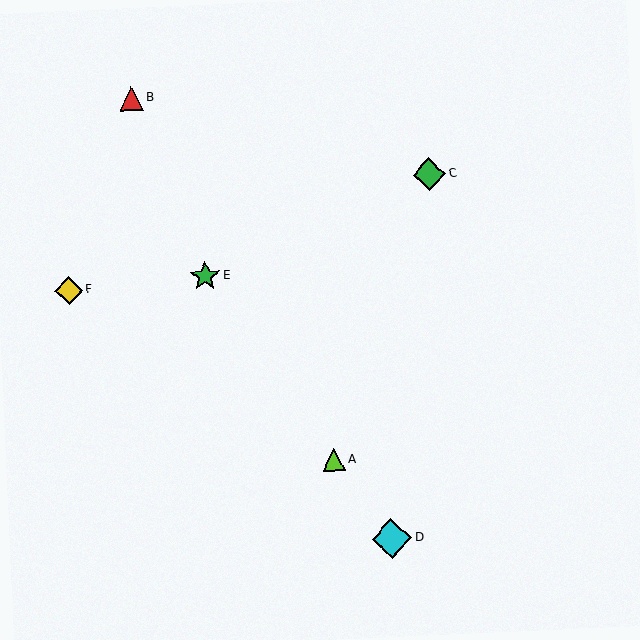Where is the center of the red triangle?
The center of the red triangle is at (131, 98).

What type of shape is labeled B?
Shape B is a red triangle.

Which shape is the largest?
The cyan diamond (labeled D) is the largest.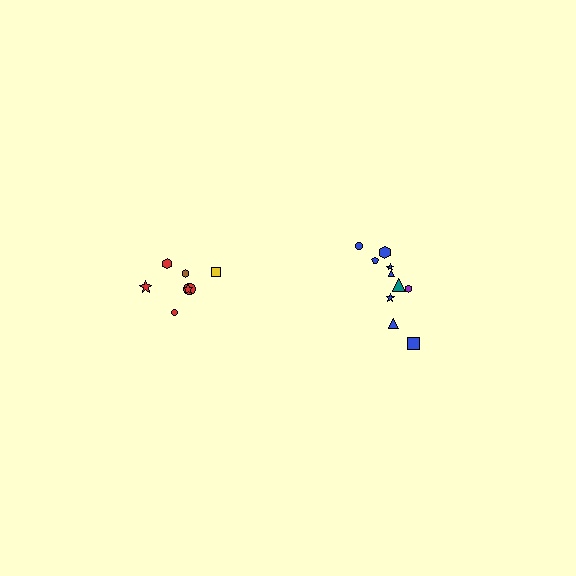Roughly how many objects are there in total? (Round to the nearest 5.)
Roughly 15 objects in total.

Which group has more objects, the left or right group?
The right group.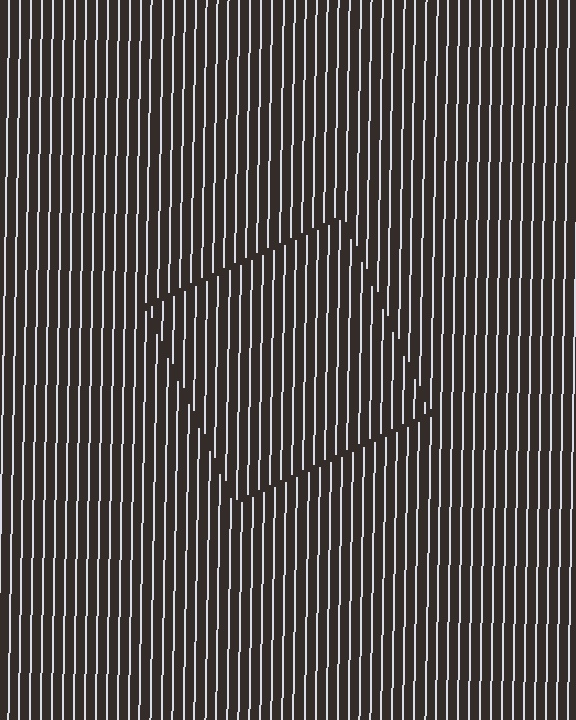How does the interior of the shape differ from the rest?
The interior of the shape contains the same grating, shifted by half a period — the contour is defined by the phase discontinuity where line-ends from the inner and outer gratings abut.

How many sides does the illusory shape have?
4 sides — the line-ends trace a square.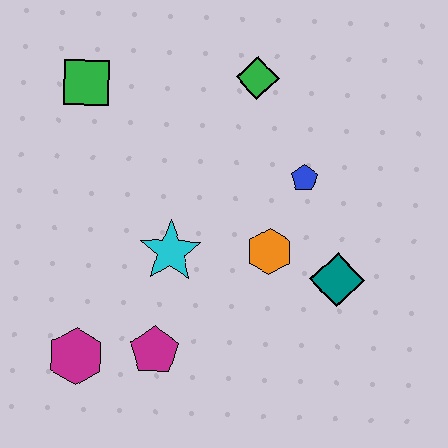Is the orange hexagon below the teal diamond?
No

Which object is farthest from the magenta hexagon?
The green diamond is farthest from the magenta hexagon.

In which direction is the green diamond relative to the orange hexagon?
The green diamond is above the orange hexagon.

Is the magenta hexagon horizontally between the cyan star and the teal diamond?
No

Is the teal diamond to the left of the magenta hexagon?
No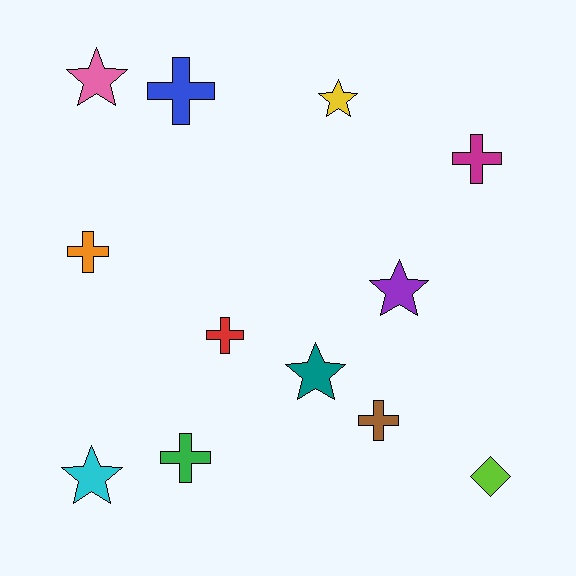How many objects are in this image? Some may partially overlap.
There are 12 objects.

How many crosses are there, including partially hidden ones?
There are 6 crosses.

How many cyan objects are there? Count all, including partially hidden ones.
There is 1 cyan object.